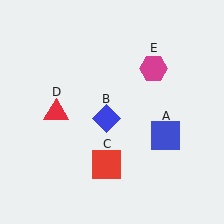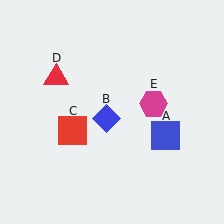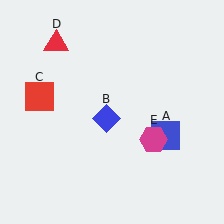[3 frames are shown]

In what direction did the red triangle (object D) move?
The red triangle (object D) moved up.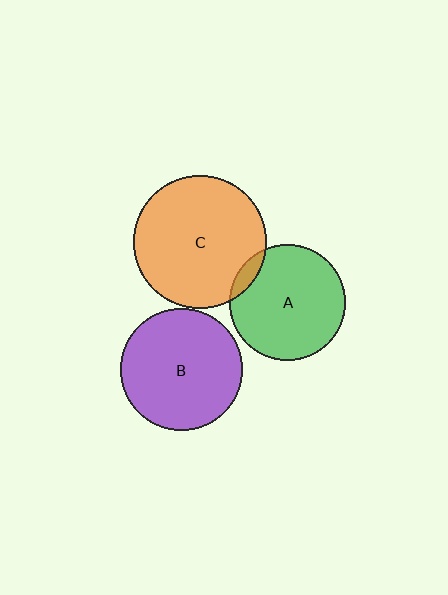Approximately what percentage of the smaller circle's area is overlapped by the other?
Approximately 10%.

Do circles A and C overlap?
Yes.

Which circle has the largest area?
Circle C (orange).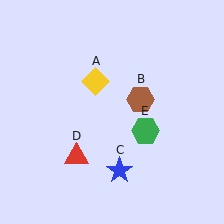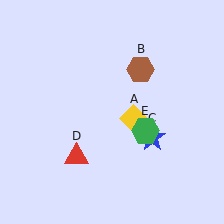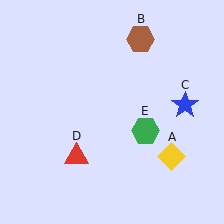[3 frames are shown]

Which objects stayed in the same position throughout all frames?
Red triangle (object D) and green hexagon (object E) remained stationary.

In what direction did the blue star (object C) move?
The blue star (object C) moved up and to the right.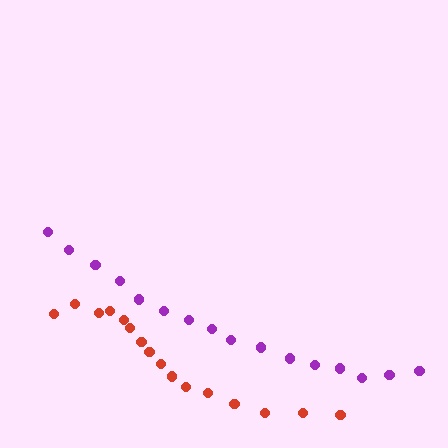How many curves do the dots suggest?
There are 2 distinct paths.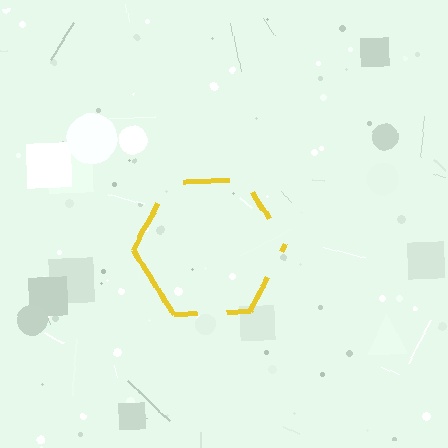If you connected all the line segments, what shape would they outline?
They would outline a hexagon.